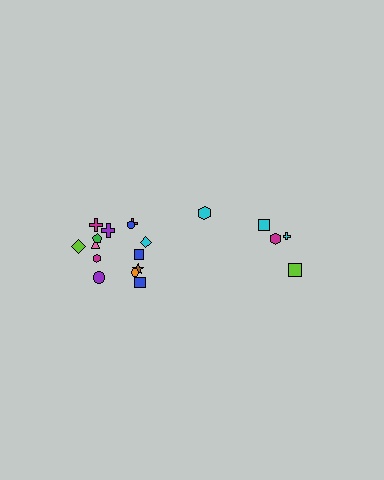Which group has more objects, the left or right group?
The left group.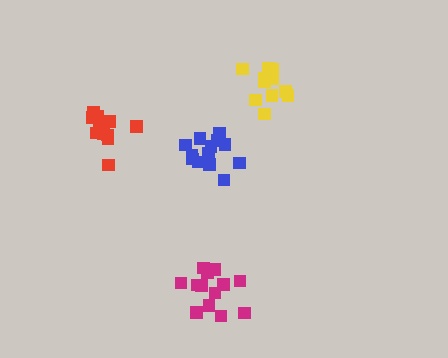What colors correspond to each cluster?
The clusters are colored: magenta, red, yellow, blue.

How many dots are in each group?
Group 1: 13 dots, Group 2: 13 dots, Group 3: 12 dots, Group 4: 13 dots (51 total).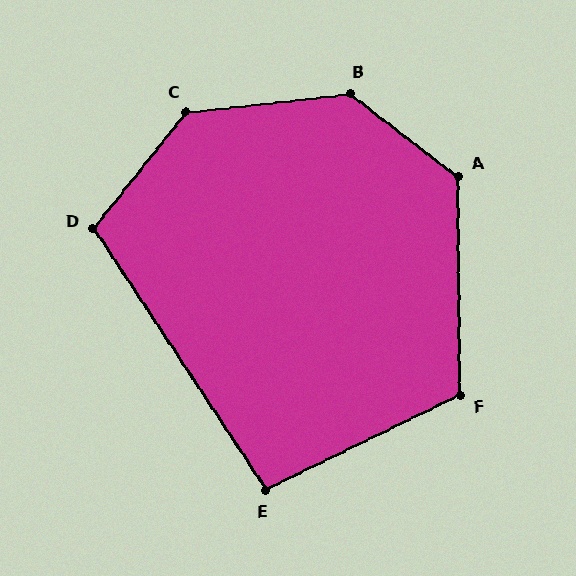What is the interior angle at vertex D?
Approximately 108 degrees (obtuse).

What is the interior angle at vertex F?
Approximately 115 degrees (obtuse).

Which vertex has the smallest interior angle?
E, at approximately 97 degrees.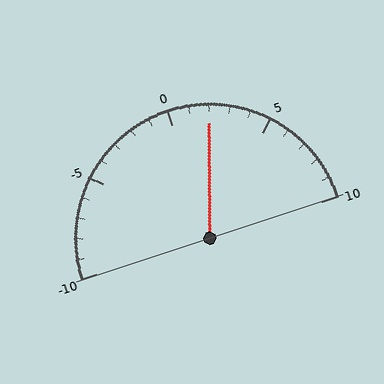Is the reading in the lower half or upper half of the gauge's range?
The reading is in the upper half of the range (-10 to 10).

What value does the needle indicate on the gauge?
The needle indicates approximately 2.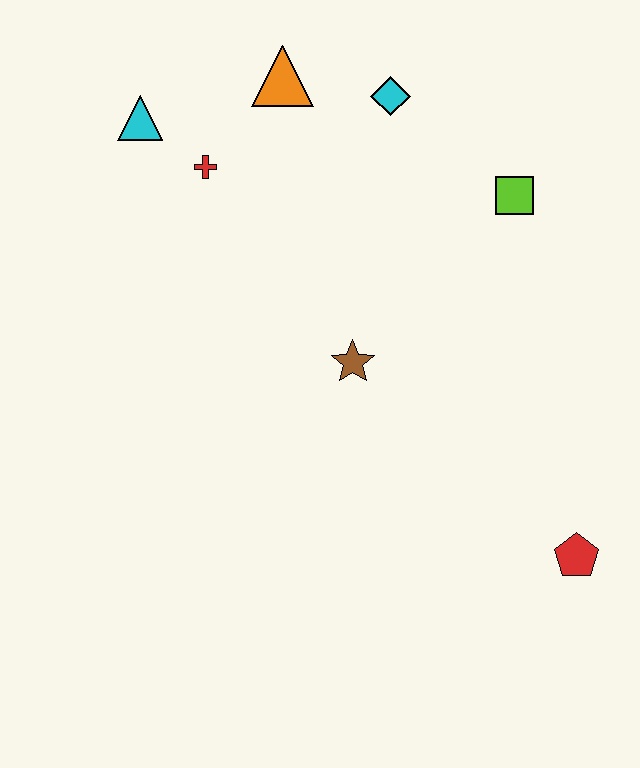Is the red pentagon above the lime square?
No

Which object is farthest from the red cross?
The red pentagon is farthest from the red cross.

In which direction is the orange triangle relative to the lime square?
The orange triangle is to the left of the lime square.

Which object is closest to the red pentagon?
The brown star is closest to the red pentagon.